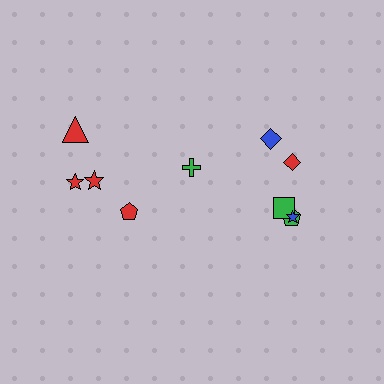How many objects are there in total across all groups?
There are 10 objects.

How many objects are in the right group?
There are 6 objects.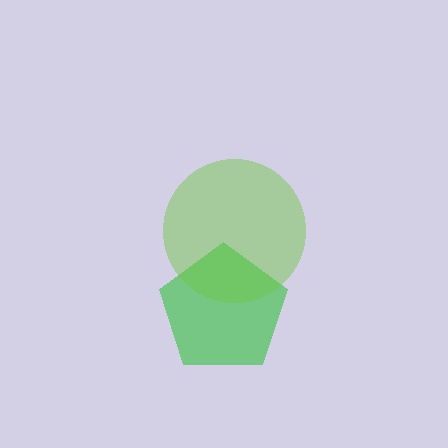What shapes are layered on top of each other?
The layered shapes are: a green pentagon, a lime circle.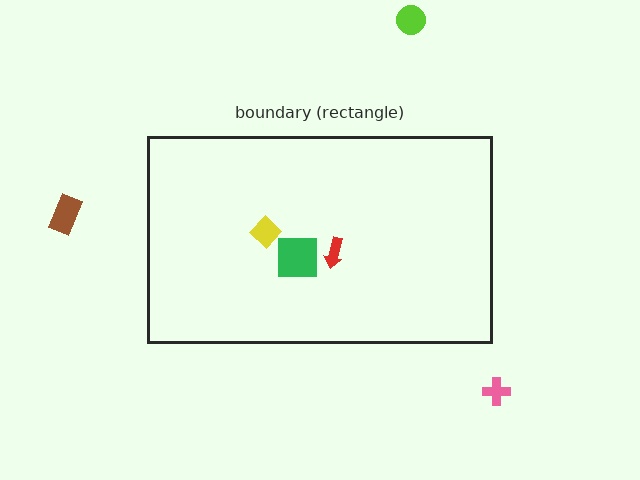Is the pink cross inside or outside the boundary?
Outside.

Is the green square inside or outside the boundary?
Inside.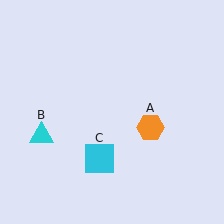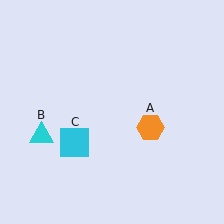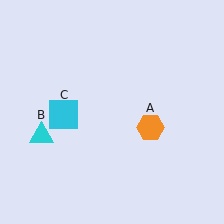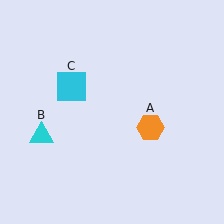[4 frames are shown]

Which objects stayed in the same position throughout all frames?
Orange hexagon (object A) and cyan triangle (object B) remained stationary.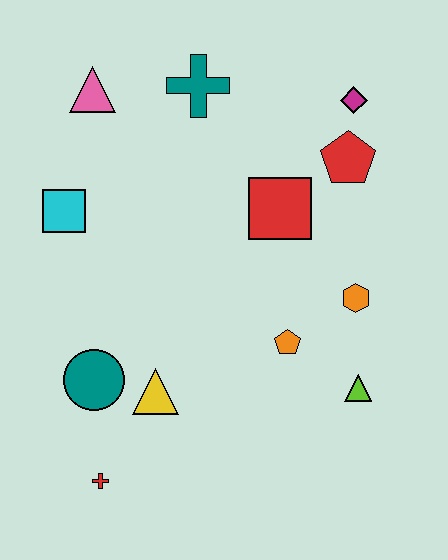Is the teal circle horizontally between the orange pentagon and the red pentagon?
No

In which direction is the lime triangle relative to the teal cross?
The lime triangle is below the teal cross.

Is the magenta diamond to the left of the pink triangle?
No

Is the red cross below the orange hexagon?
Yes